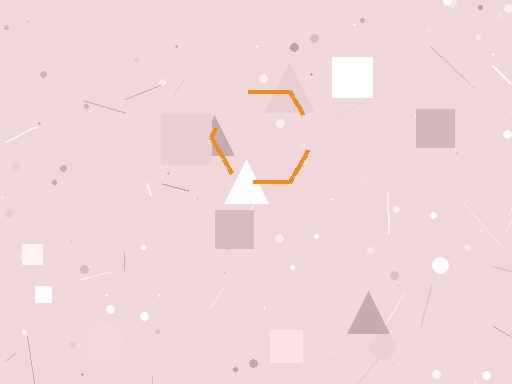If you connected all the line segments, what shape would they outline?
They would outline a hexagon.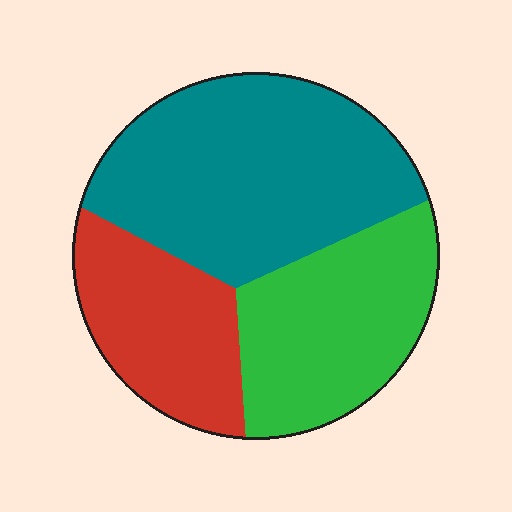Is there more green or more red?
Green.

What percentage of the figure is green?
Green covers about 30% of the figure.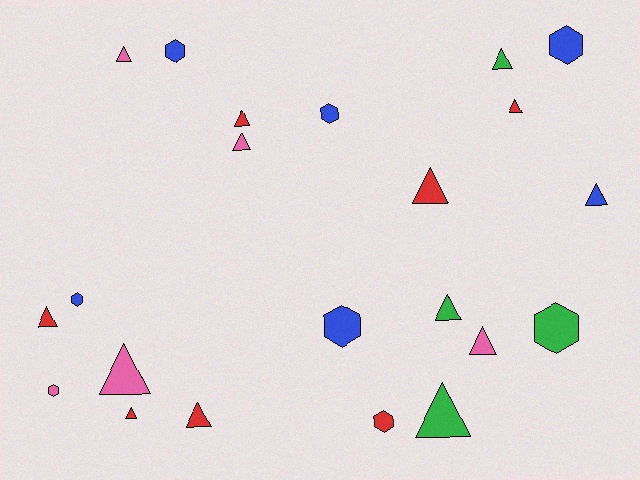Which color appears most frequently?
Red, with 7 objects.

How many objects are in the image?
There are 22 objects.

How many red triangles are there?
There are 6 red triangles.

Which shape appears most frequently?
Triangle, with 14 objects.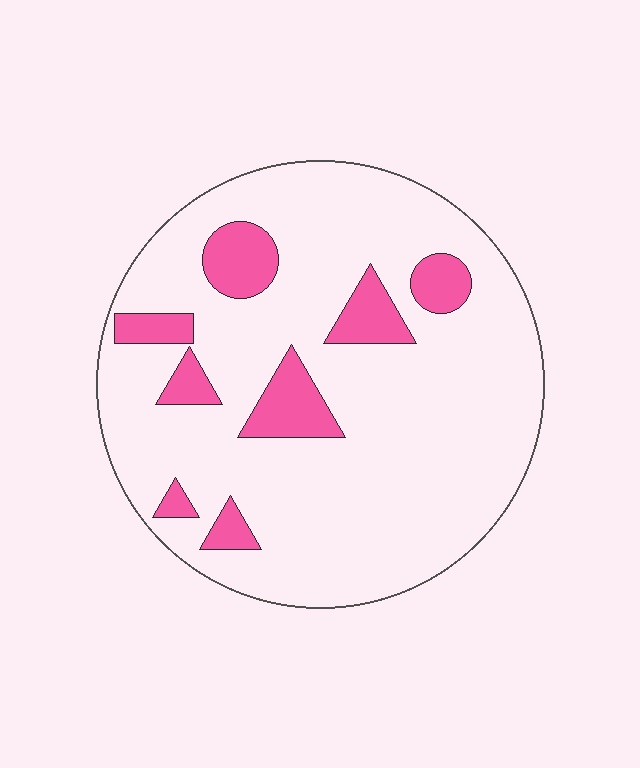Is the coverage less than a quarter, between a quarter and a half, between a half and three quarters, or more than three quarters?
Less than a quarter.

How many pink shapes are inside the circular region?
8.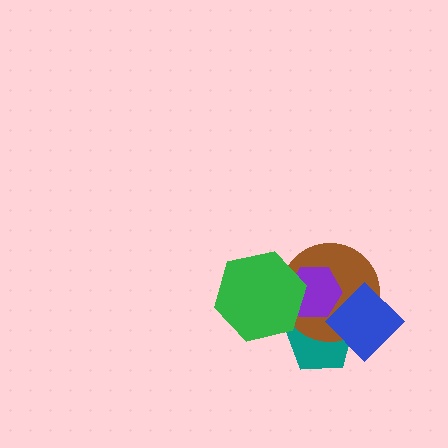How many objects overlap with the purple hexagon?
4 objects overlap with the purple hexagon.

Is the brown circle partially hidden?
Yes, it is partially covered by another shape.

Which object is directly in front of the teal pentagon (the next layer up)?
The brown circle is directly in front of the teal pentagon.